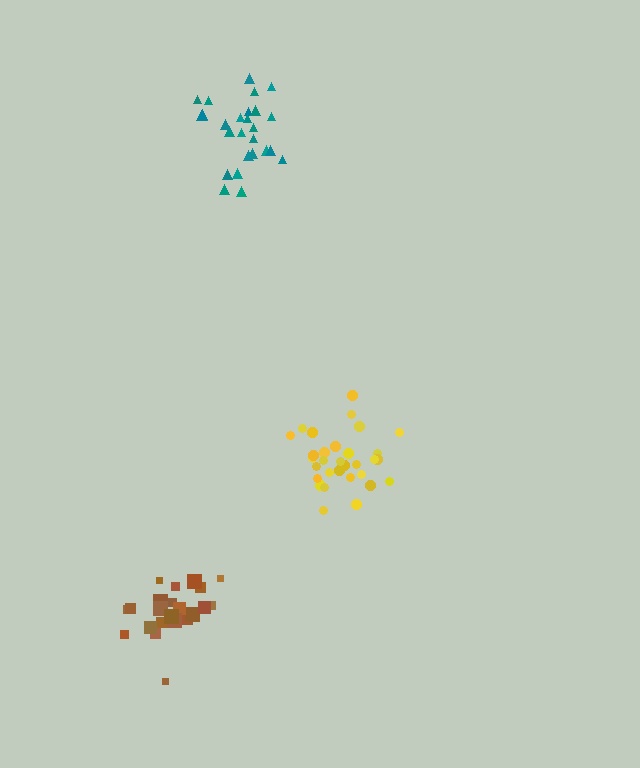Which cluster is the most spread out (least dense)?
Teal.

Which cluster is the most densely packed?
Yellow.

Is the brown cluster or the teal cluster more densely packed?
Brown.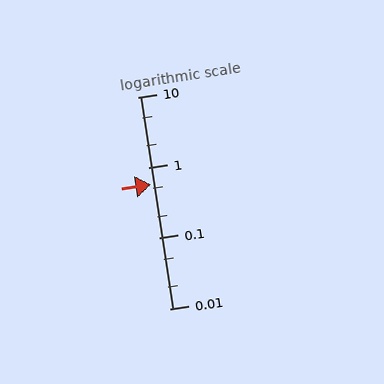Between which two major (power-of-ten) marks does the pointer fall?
The pointer is between 0.1 and 1.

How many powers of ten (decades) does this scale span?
The scale spans 3 decades, from 0.01 to 10.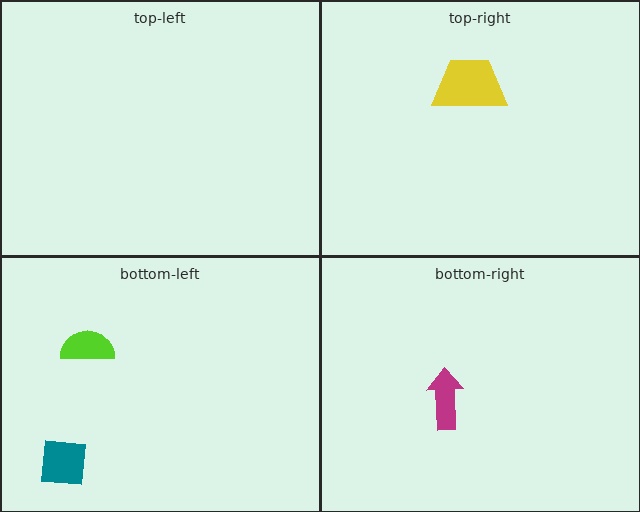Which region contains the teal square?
The bottom-left region.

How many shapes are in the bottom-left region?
2.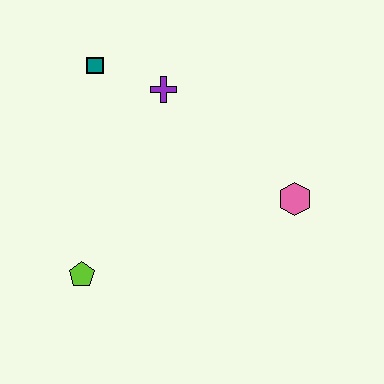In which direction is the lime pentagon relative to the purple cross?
The lime pentagon is below the purple cross.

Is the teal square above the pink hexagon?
Yes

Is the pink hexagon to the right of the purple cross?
Yes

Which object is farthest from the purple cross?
The lime pentagon is farthest from the purple cross.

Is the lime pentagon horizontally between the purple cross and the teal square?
No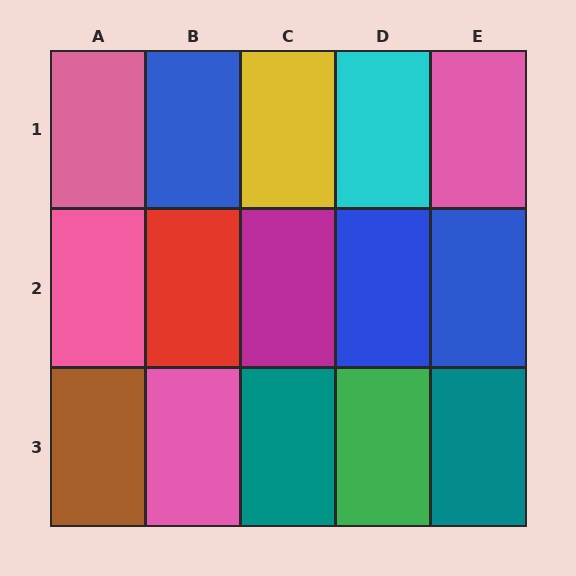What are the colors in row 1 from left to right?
Pink, blue, yellow, cyan, pink.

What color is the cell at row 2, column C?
Magenta.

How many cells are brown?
1 cell is brown.